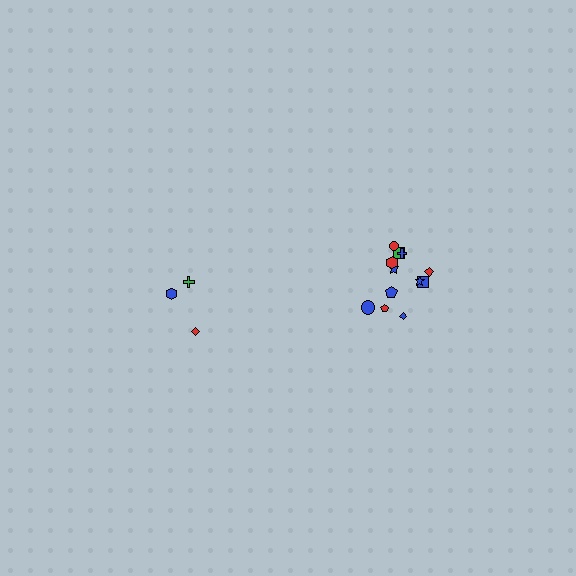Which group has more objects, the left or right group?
The right group.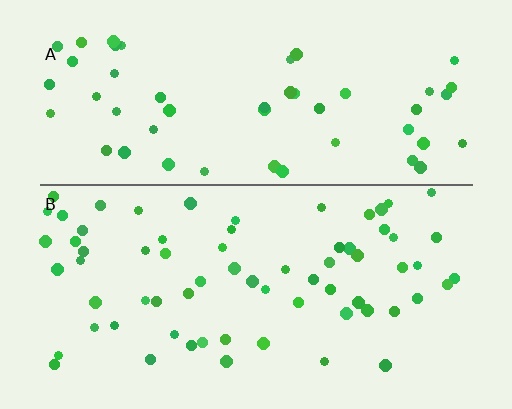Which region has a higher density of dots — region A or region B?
B (the bottom).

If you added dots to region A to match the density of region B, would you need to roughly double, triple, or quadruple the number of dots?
Approximately double.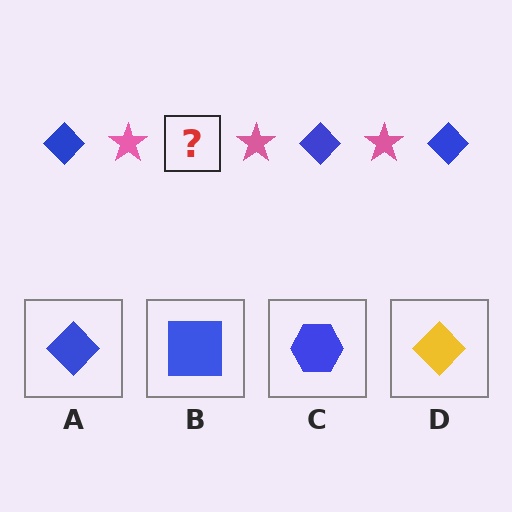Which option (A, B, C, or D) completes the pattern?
A.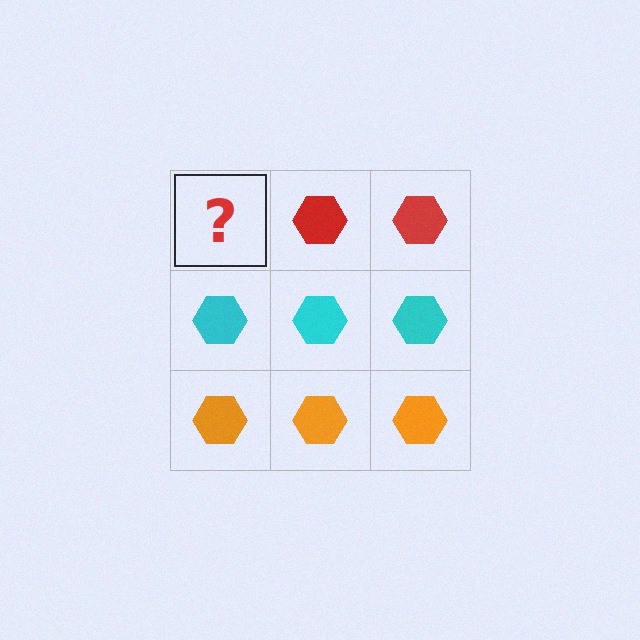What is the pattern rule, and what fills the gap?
The rule is that each row has a consistent color. The gap should be filled with a red hexagon.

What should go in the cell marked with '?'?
The missing cell should contain a red hexagon.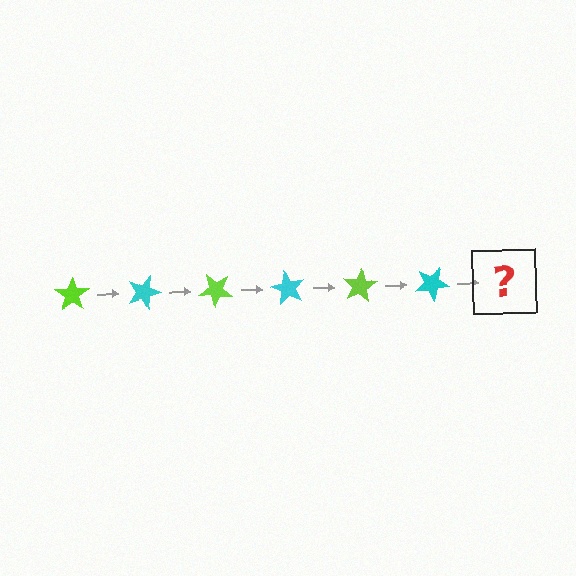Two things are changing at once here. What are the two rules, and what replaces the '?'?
The two rules are that it rotates 20 degrees each step and the color cycles through lime and cyan. The '?' should be a lime star, rotated 120 degrees from the start.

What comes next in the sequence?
The next element should be a lime star, rotated 120 degrees from the start.